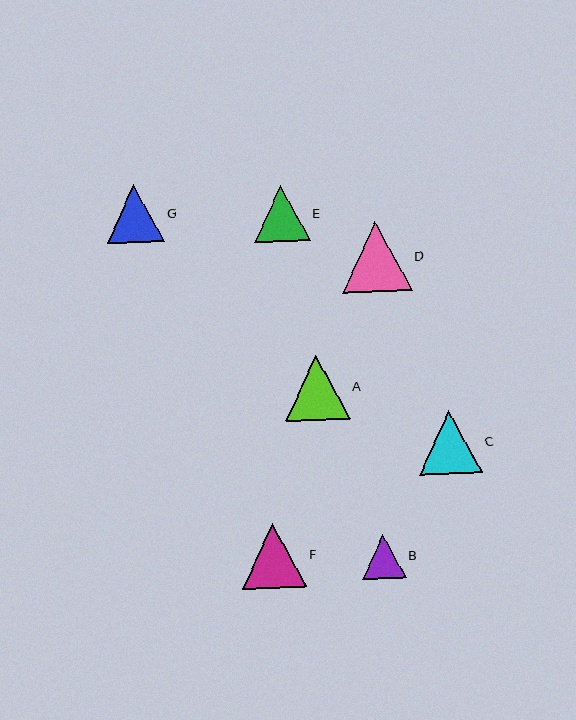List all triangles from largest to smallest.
From largest to smallest: D, F, A, C, G, E, B.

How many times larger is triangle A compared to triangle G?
Triangle A is approximately 1.1 times the size of triangle G.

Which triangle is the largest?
Triangle D is the largest with a size of approximately 70 pixels.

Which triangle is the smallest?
Triangle B is the smallest with a size of approximately 44 pixels.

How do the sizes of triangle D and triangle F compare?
Triangle D and triangle F are approximately the same size.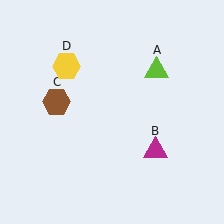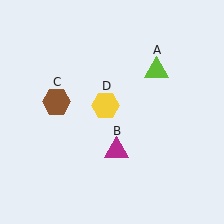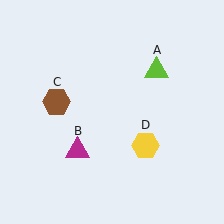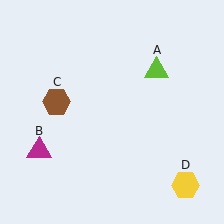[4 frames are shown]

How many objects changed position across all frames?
2 objects changed position: magenta triangle (object B), yellow hexagon (object D).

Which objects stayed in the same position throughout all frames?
Lime triangle (object A) and brown hexagon (object C) remained stationary.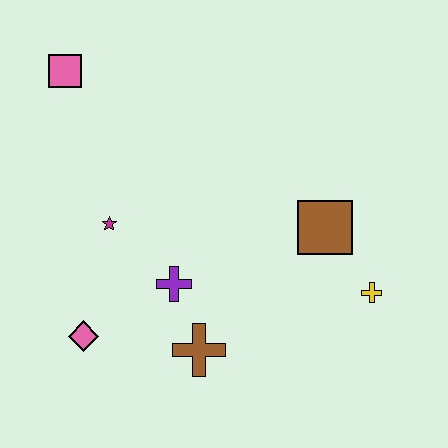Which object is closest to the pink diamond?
The purple cross is closest to the pink diamond.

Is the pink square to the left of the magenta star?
Yes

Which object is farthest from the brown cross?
The pink square is farthest from the brown cross.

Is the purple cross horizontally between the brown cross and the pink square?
Yes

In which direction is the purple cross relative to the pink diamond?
The purple cross is to the right of the pink diamond.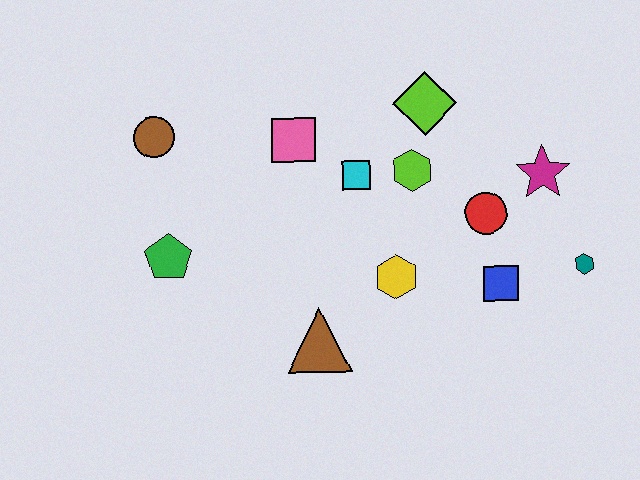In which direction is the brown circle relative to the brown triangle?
The brown circle is above the brown triangle.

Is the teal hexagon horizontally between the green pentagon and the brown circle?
No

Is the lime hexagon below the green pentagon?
No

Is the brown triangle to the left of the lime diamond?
Yes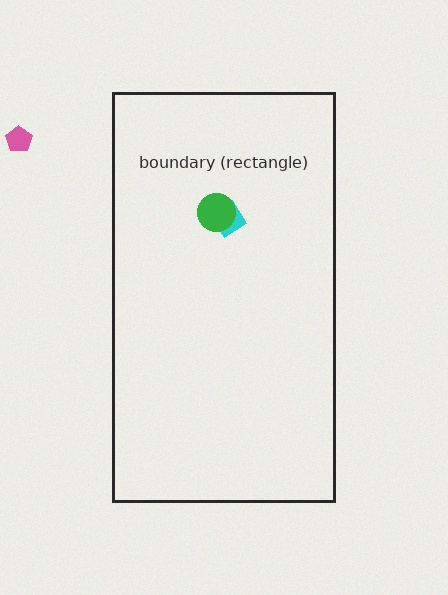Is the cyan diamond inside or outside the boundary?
Inside.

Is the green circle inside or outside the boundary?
Inside.